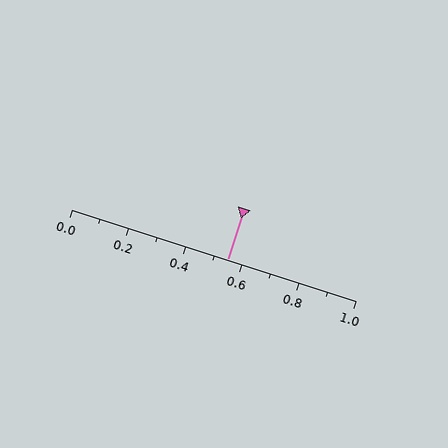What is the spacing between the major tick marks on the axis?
The major ticks are spaced 0.2 apart.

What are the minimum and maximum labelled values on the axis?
The axis runs from 0.0 to 1.0.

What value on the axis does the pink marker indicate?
The marker indicates approximately 0.55.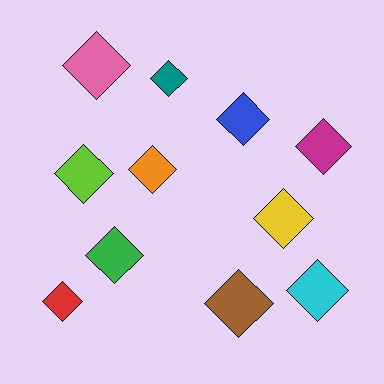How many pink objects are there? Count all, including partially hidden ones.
There is 1 pink object.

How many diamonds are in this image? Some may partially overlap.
There are 11 diamonds.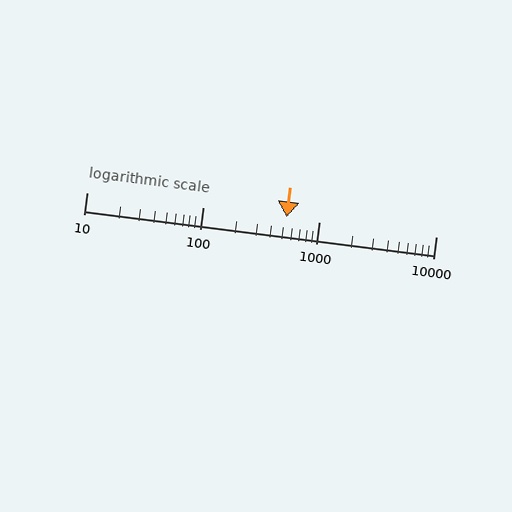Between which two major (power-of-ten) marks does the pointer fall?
The pointer is between 100 and 1000.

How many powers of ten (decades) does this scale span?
The scale spans 3 decades, from 10 to 10000.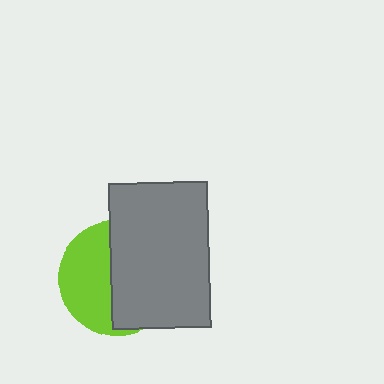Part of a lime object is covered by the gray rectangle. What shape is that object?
It is a circle.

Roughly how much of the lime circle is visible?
A small part of it is visible (roughly 44%).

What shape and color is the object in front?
The object in front is a gray rectangle.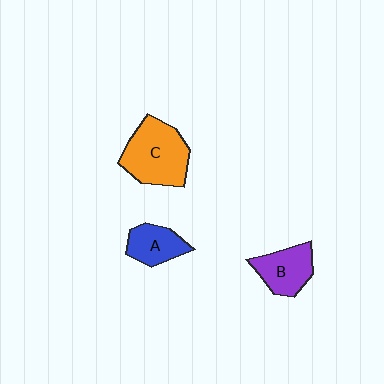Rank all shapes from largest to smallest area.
From largest to smallest: C (orange), B (purple), A (blue).